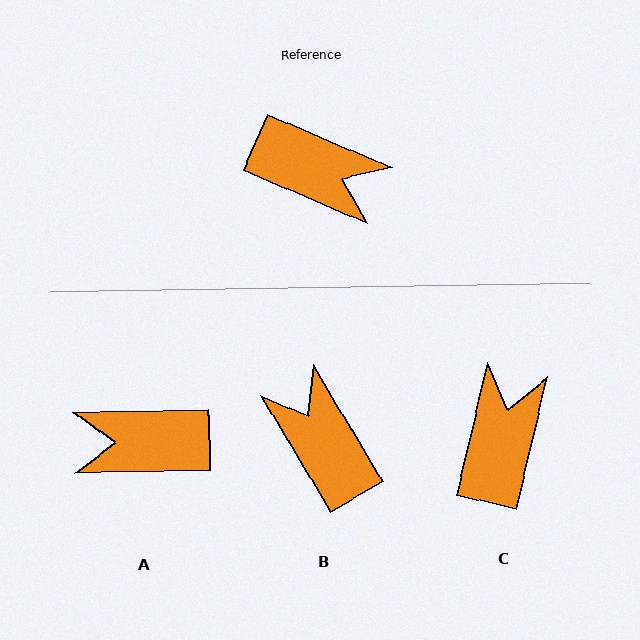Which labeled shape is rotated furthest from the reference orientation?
A, about 156 degrees away.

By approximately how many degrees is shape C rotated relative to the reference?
Approximately 100 degrees counter-clockwise.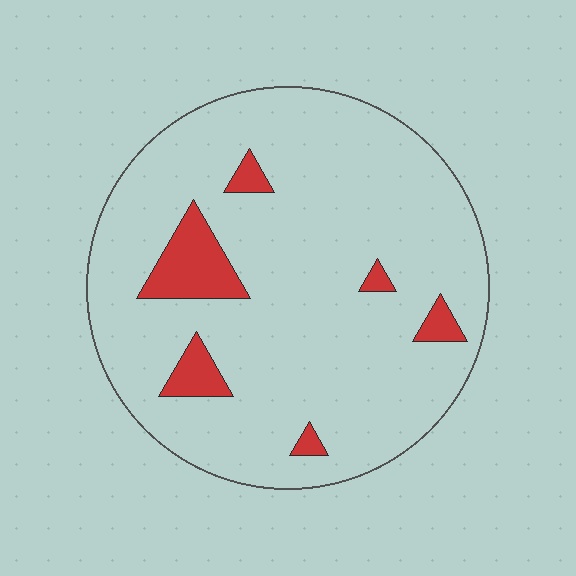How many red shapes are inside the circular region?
6.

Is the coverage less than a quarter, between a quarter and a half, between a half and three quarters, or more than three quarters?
Less than a quarter.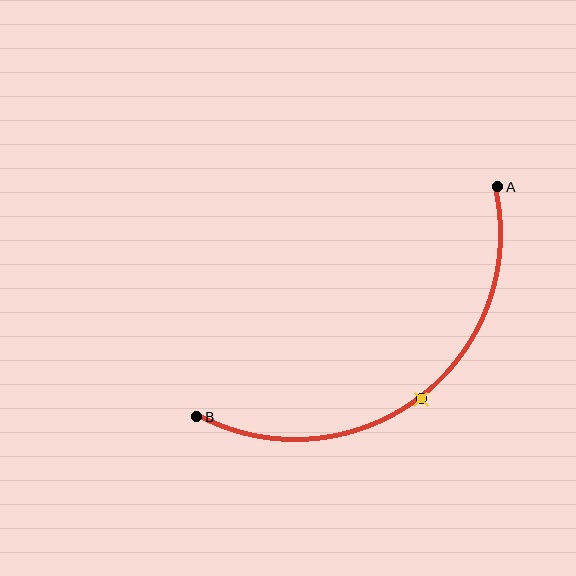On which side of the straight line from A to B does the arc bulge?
The arc bulges below and to the right of the straight line connecting A and B.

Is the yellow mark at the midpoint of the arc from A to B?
Yes. The yellow mark lies on the arc at equal arc-length from both A and B — it is the arc midpoint.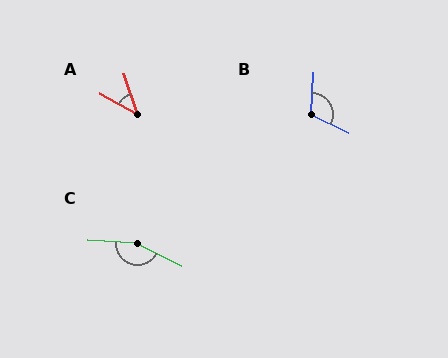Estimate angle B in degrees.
Approximately 112 degrees.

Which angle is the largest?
C, at approximately 157 degrees.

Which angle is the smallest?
A, at approximately 42 degrees.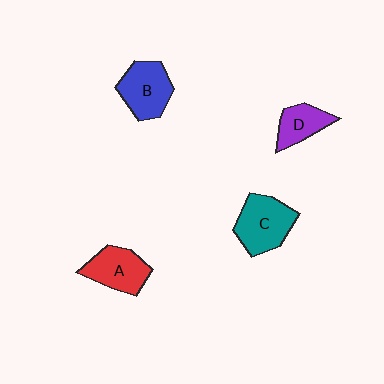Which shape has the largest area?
Shape C (teal).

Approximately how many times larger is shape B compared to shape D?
Approximately 1.4 times.